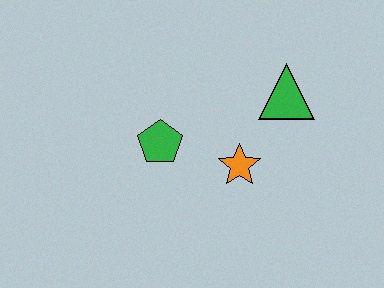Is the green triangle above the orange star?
Yes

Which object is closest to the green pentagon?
The orange star is closest to the green pentagon.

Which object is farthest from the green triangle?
The green pentagon is farthest from the green triangle.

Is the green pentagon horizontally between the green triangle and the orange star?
No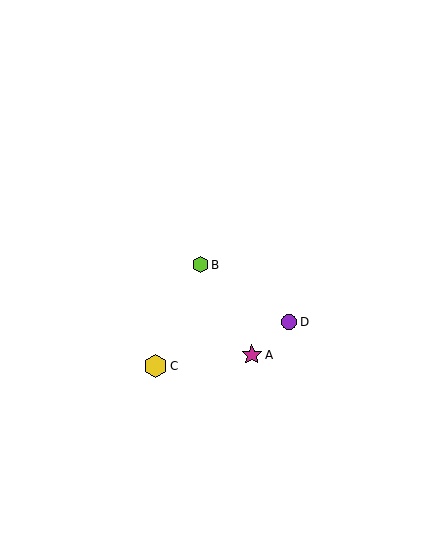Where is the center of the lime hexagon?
The center of the lime hexagon is at (200, 265).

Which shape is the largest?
The yellow hexagon (labeled C) is the largest.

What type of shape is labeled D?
Shape D is a purple circle.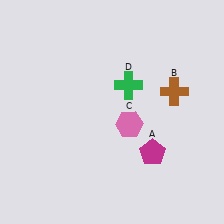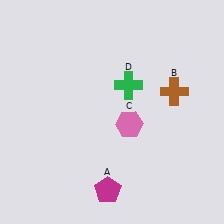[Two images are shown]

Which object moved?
The magenta pentagon (A) moved left.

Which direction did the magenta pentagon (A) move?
The magenta pentagon (A) moved left.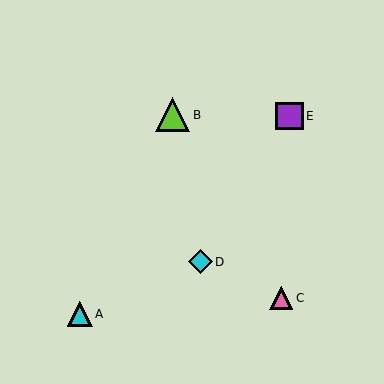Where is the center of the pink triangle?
The center of the pink triangle is at (281, 298).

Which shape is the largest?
The lime triangle (labeled B) is the largest.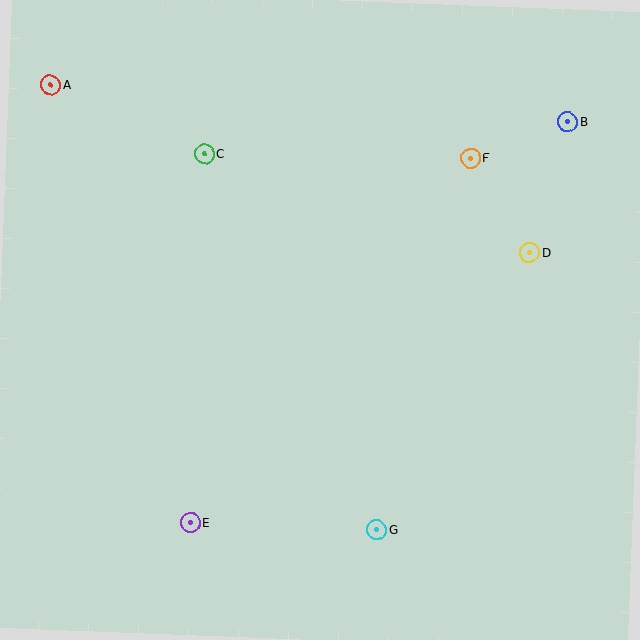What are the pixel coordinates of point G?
Point G is at (377, 530).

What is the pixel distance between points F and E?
The distance between F and E is 459 pixels.